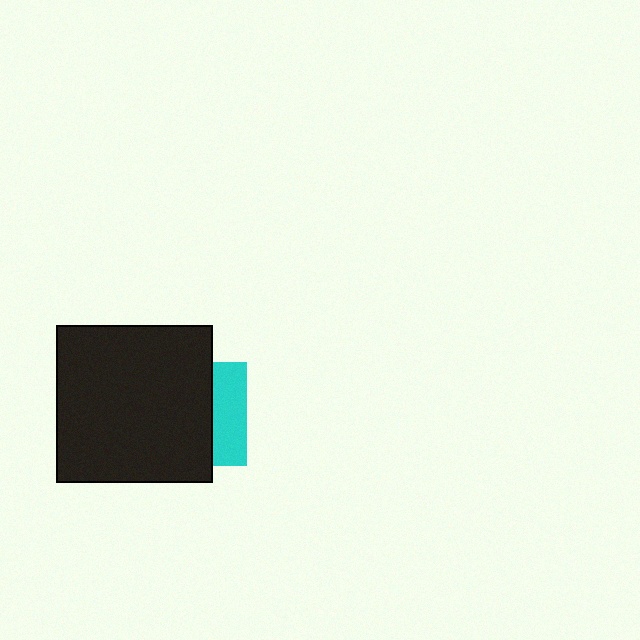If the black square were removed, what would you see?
You would see the complete cyan square.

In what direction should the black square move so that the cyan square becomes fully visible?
The black square should move left. That is the shortest direction to clear the overlap and leave the cyan square fully visible.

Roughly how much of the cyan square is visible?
A small part of it is visible (roughly 32%).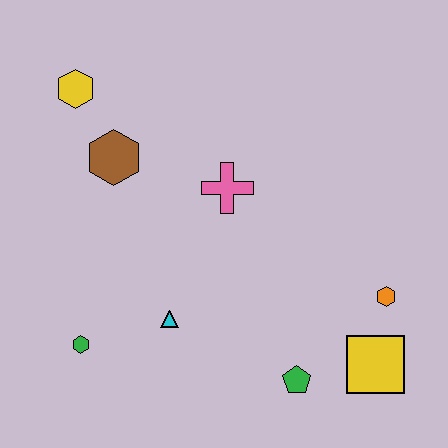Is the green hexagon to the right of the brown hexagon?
No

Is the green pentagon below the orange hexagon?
Yes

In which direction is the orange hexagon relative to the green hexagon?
The orange hexagon is to the right of the green hexagon.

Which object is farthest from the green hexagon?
The orange hexagon is farthest from the green hexagon.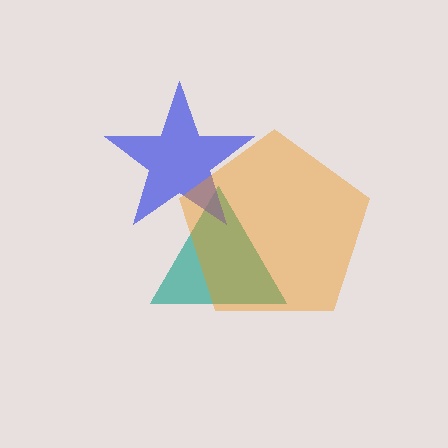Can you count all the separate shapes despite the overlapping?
Yes, there are 3 separate shapes.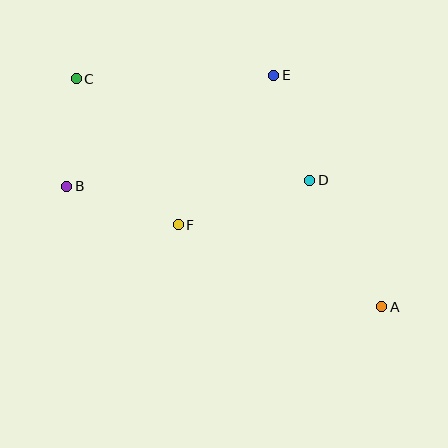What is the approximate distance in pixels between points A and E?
The distance between A and E is approximately 255 pixels.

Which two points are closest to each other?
Points B and C are closest to each other.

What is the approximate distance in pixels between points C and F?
The distance between C and F is approximately 178 pixels.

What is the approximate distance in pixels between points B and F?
The distance between B and F is approximately 118 pixels.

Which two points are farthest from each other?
Points A and C are farthest from each other.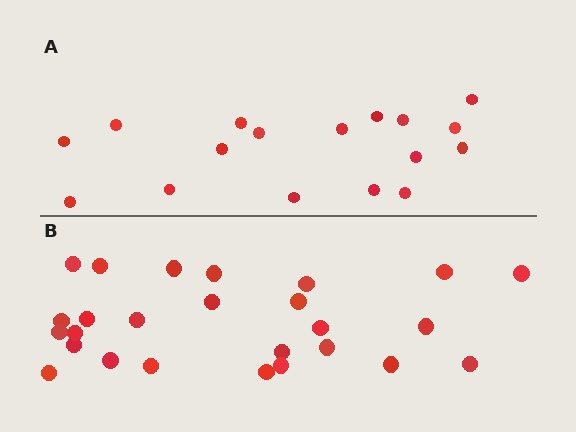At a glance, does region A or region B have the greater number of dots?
Region B (the bottom region) has more dots.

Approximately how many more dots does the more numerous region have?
Region B has roughly 8 or so more dots than region A.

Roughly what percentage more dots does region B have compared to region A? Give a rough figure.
About 55% more.